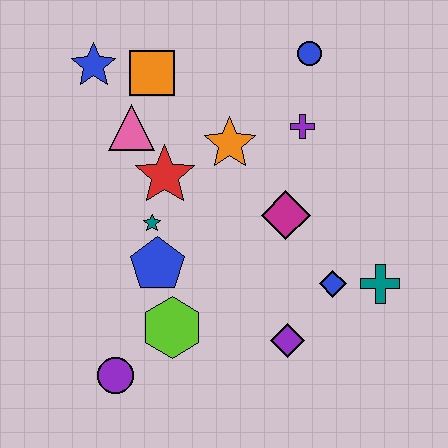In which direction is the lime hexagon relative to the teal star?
The lime hexagon is below the teal star.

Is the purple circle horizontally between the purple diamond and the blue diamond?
No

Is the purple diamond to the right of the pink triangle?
Yes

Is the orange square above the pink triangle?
Yes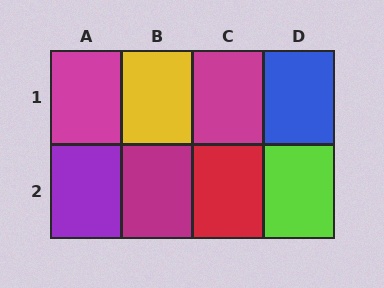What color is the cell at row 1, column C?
Magenta.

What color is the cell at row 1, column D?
Blue.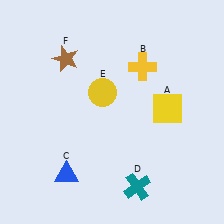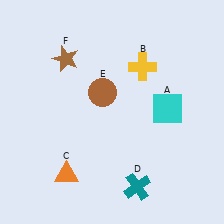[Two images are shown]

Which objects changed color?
A changed from yellow to cyan. C changed from blue to orange. E changed from yellow to brown.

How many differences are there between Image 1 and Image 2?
There are 3 differences between the two images.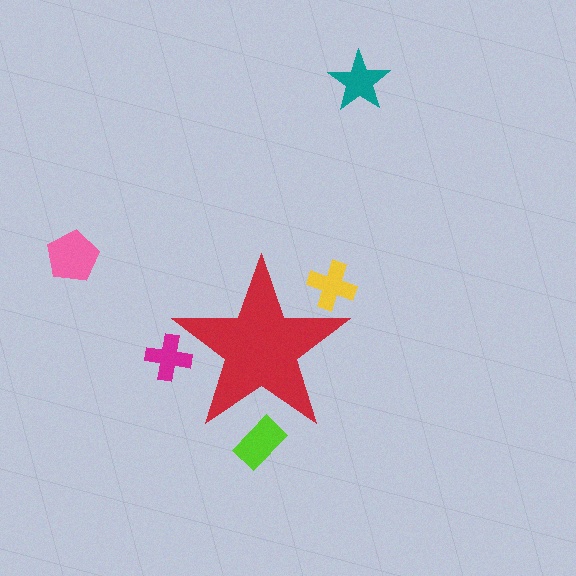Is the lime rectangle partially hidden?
Yes, the lime rectangle is partially hidden behind the red star.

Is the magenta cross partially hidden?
Yes, the magenta cross is partially hidden behind the red star.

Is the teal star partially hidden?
No, the teal star is fully visible.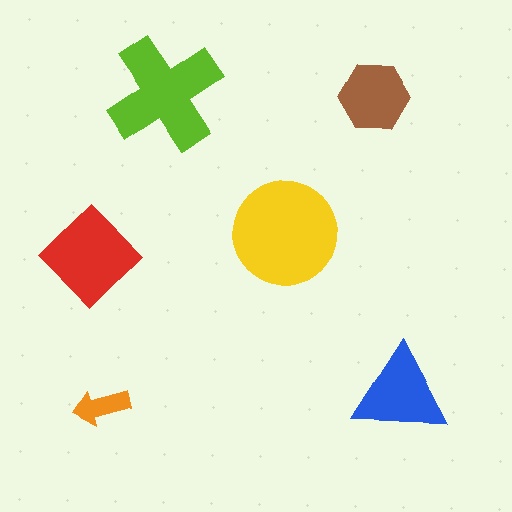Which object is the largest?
The yellow circle.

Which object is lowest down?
The orange arrow is bottommost.